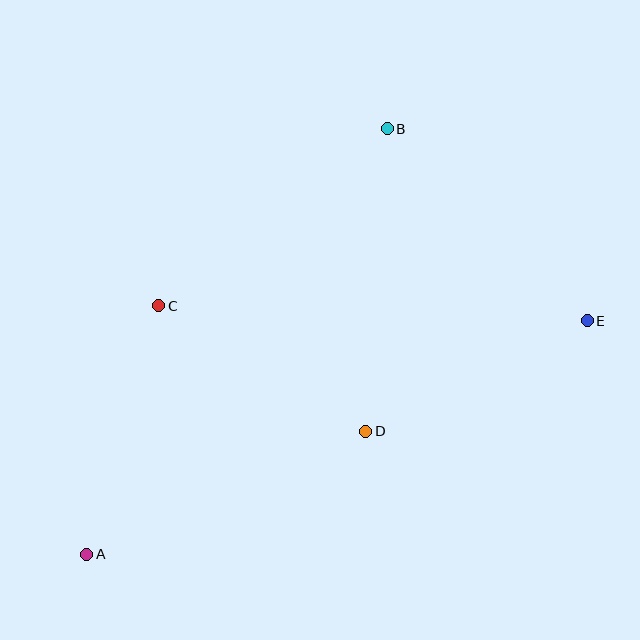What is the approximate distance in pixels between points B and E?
The distance between B and E is approximately 277 pixels.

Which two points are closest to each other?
Points C and D are closest to each other.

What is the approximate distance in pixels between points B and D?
The distance between B and D is approximately 303 pixels.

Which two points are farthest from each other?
Points A and E are farthest from each other.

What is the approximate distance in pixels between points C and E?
The distance between C and E is approximately 429 pixels.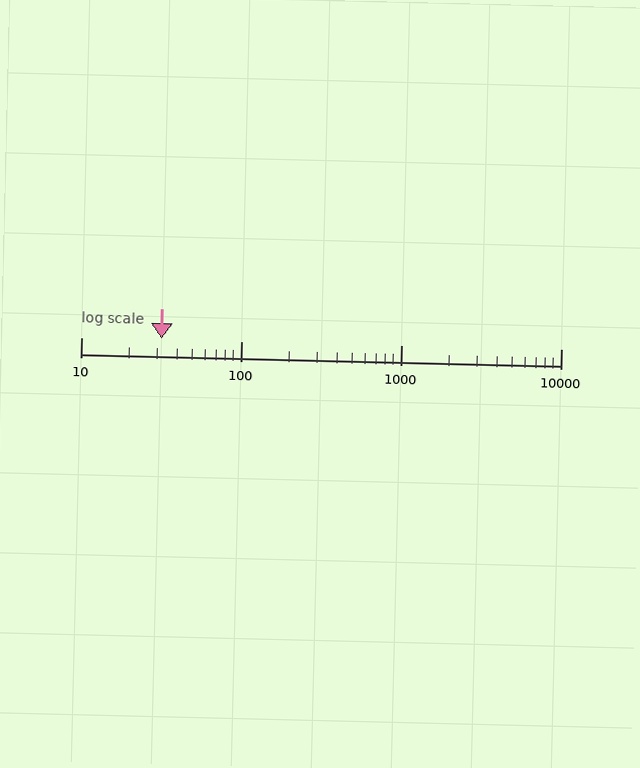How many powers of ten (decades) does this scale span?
The scale spans 3 decades, from 10 to 10000.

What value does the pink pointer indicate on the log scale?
The pointer indicates approximately 32.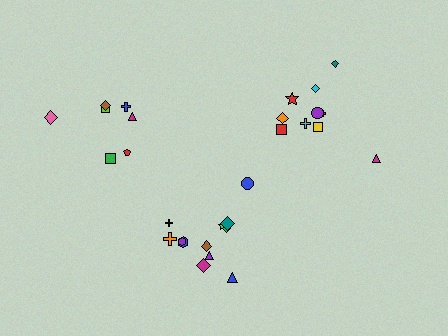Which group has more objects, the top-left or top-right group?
The top-right group.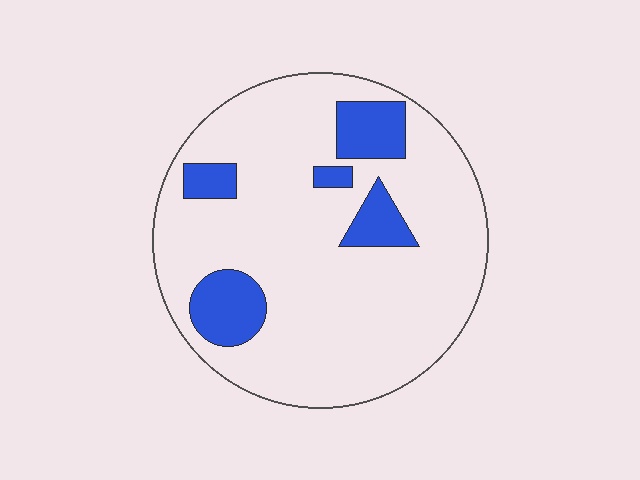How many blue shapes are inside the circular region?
5.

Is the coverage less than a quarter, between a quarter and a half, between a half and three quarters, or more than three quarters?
Less than a quarter.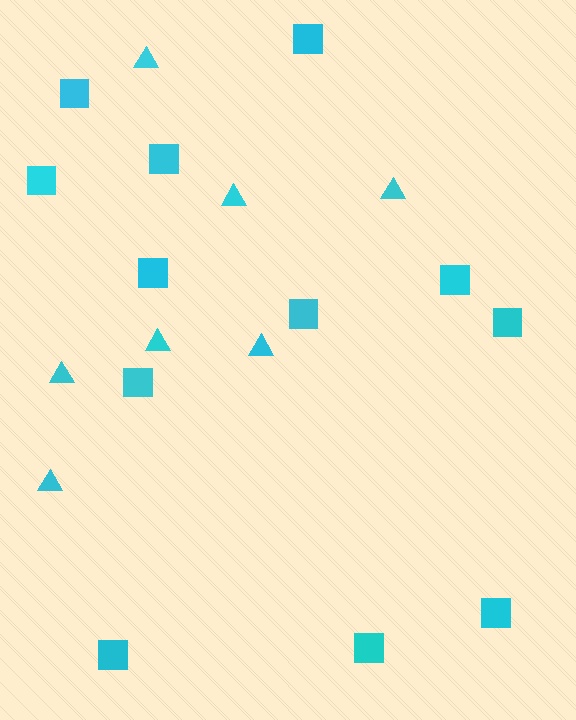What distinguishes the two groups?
There are 2 groups: one group of squares (12) and one group of triangles (7).